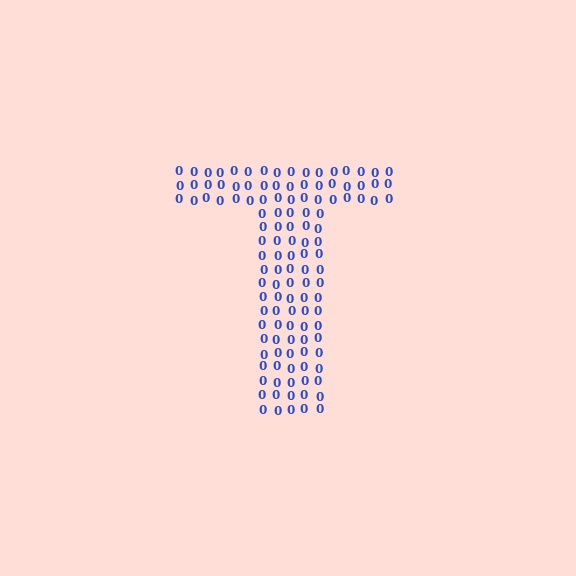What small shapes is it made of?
It is made of small digit 0's.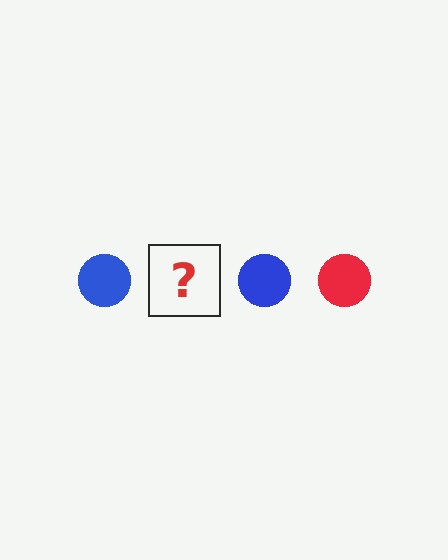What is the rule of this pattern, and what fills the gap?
The rule is that the pattern cycles through blue, red circles. The gap should be filled with a red circle.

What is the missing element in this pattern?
The missing element is a red circle.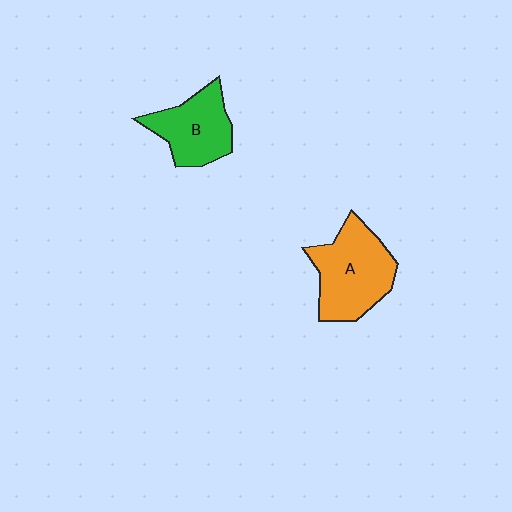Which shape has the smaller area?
Shape B (green).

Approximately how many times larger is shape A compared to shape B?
Approximately 1.3 times.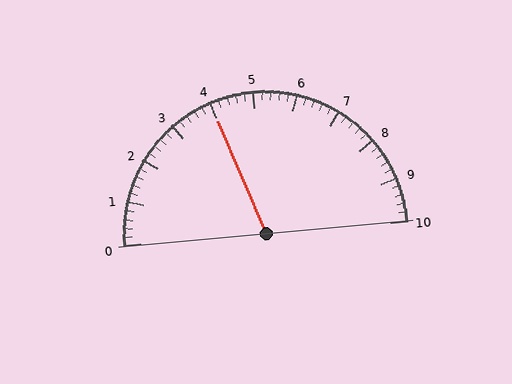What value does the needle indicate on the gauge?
The needle indicates approximately 4.0.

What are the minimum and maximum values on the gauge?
The gauge ranges from 0 to 10.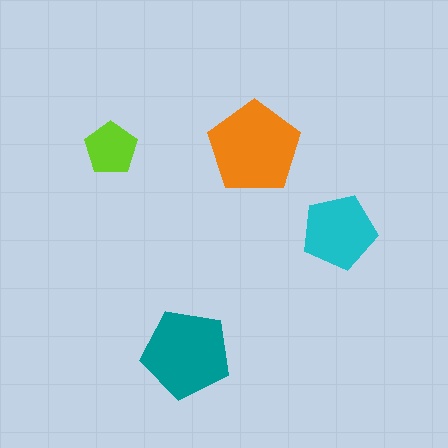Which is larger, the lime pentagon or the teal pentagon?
The teal one.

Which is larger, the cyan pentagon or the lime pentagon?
The cyan one.